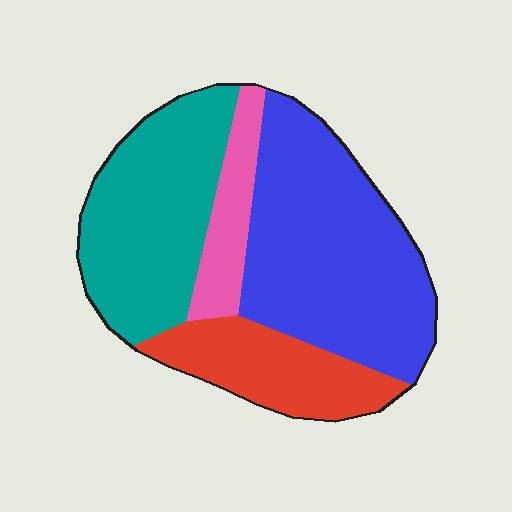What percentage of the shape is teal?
Teal covers about 30% of the shape.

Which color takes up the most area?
Blue, at roughly 40%.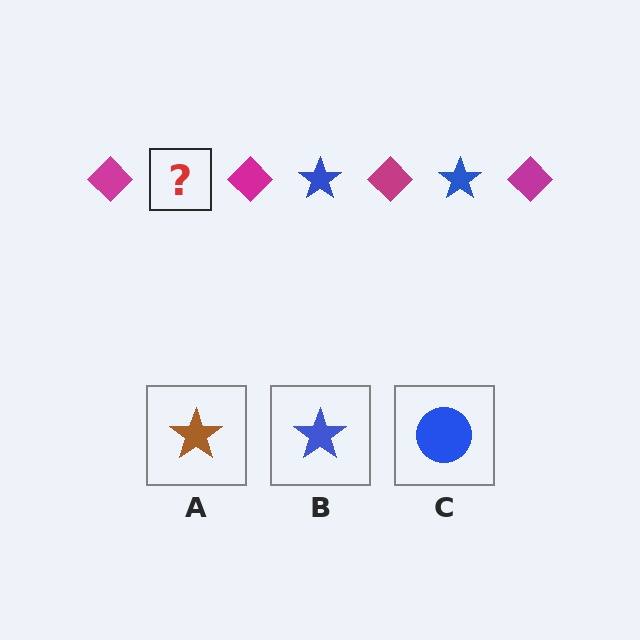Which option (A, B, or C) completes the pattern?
B.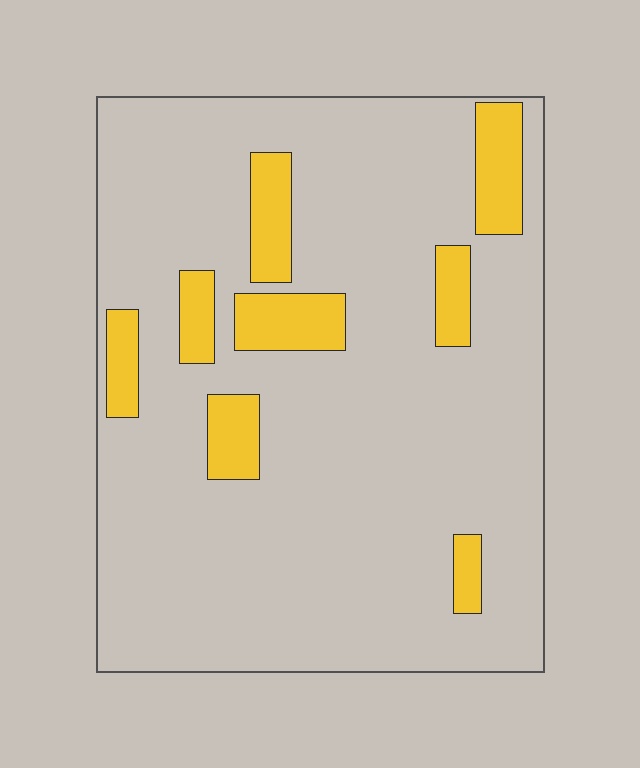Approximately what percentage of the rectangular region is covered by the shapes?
Approximately 15%.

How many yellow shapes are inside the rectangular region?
8.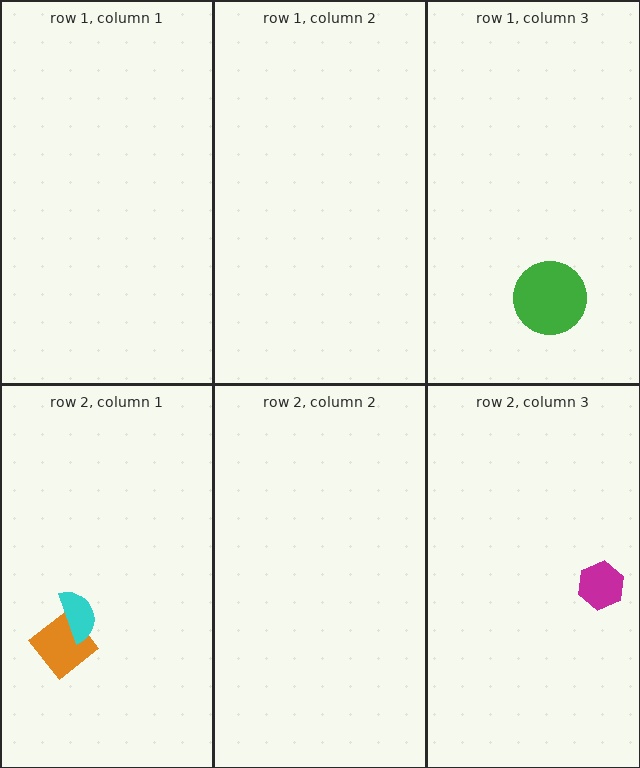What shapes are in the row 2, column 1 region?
The orange diamond, the cyan semicircle.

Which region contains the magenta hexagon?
The row 2, column 3 region.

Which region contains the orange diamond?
The row 2, column 1 region.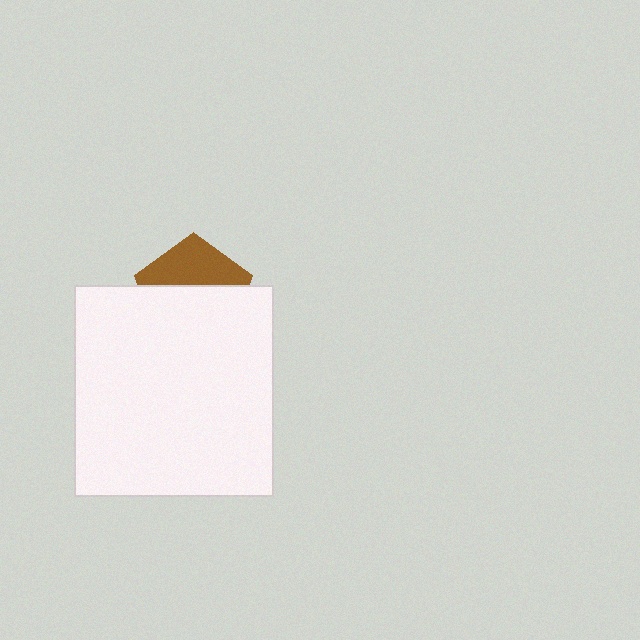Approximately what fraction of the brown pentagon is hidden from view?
Roughly 60% of the brown pentagon is hidden behind the white rectangle.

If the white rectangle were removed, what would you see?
You would see the complete brown pentagon.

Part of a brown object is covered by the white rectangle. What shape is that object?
It is a pentagon.